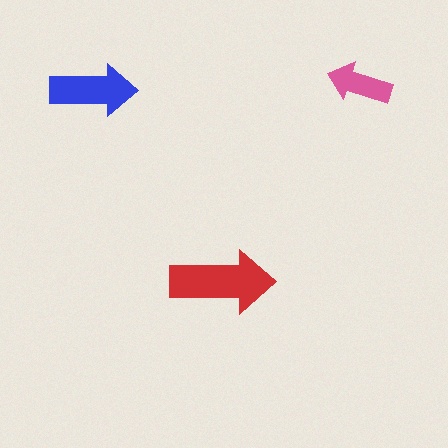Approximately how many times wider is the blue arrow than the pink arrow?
About 1.5 times wider.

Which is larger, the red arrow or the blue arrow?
The red one.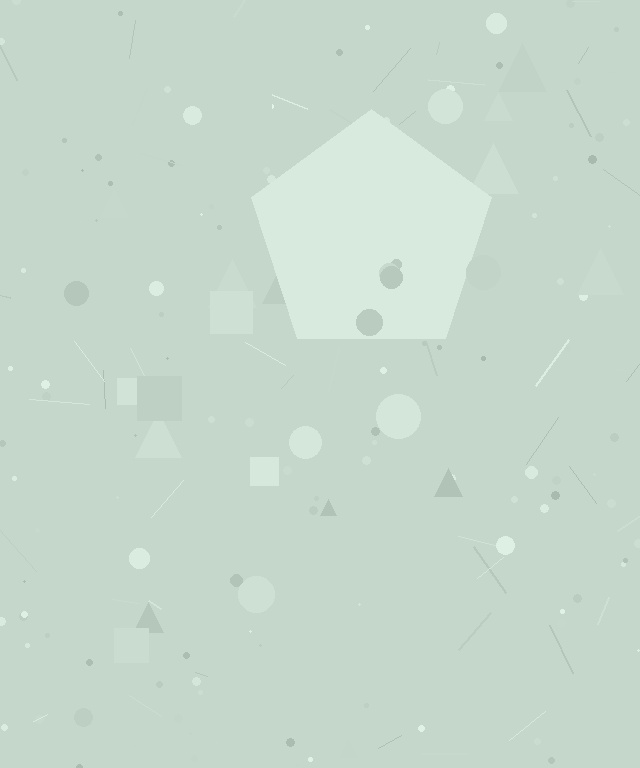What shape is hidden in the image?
A pentagon is hidden in the image.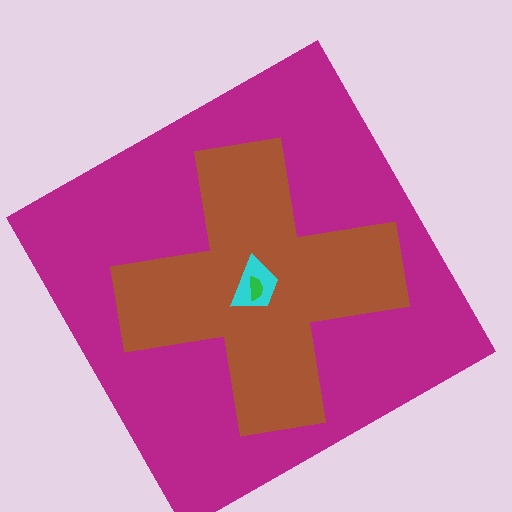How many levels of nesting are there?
4.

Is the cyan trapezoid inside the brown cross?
Yes.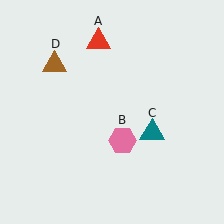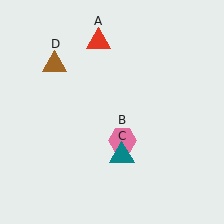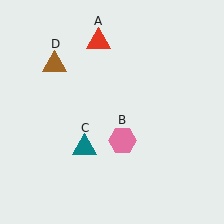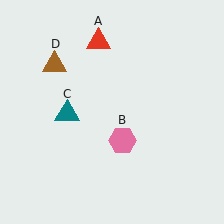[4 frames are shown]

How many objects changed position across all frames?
1 object changed position: teal triangle (object C).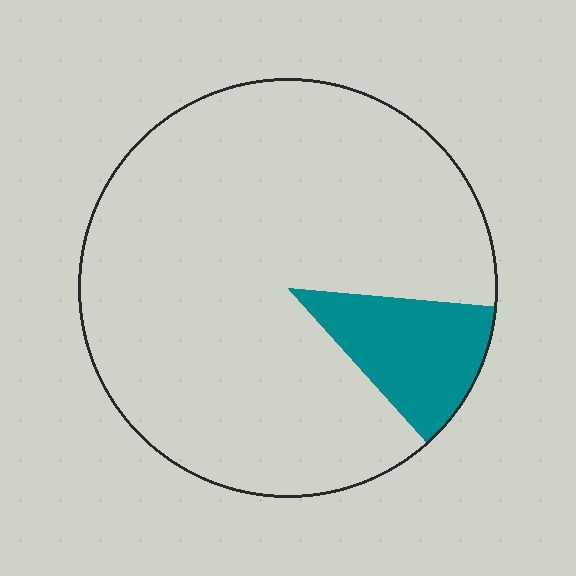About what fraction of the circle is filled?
About one eighth (1/8).